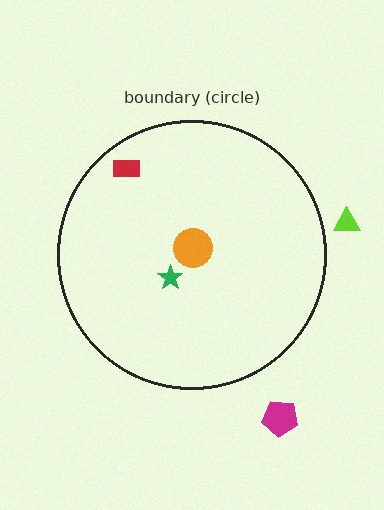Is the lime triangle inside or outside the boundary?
Outside.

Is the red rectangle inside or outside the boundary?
Inside.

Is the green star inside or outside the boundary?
Inside.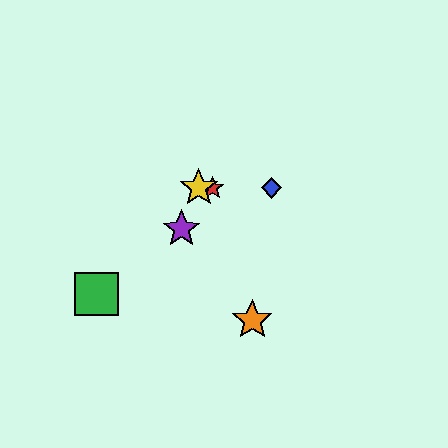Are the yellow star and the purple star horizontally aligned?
No, the yellow star is at y≈188 and the purple star is at y≈229.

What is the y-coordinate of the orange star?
The orange star is at y≈320.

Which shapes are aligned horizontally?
The red star, the blue diamond, the yellow star are aligned horizontally.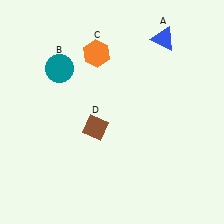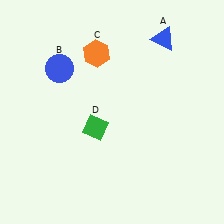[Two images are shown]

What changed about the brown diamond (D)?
In Image 1, D is brown. In Image 2, it changed to green.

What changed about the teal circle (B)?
In Image 1, B is teal. In Image 2, it changed to blue.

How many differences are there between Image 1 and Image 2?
There are 2 differences between the two images.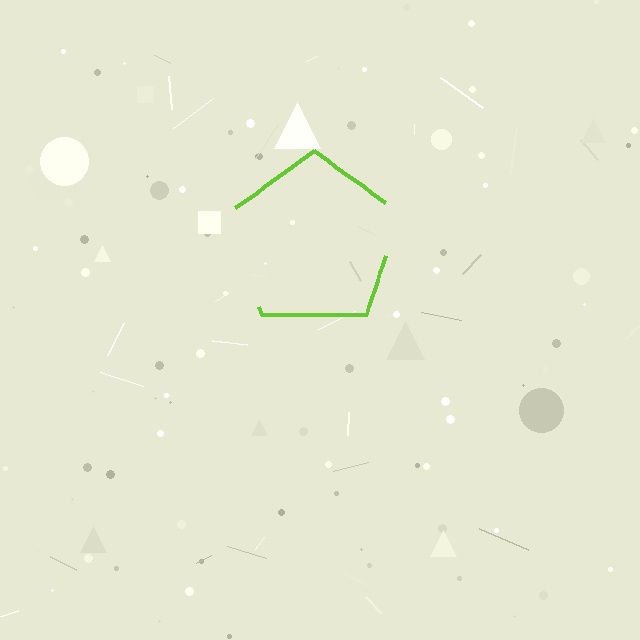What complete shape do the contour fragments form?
The contour fragments form a pentagon.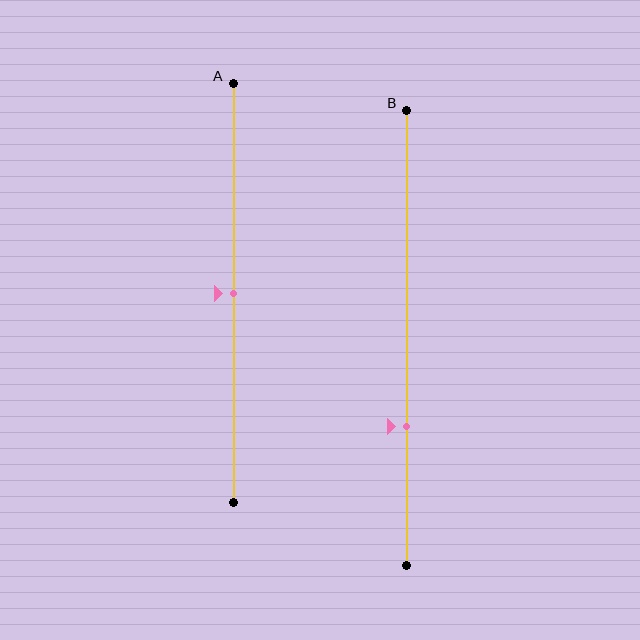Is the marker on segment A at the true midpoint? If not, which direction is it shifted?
Yes, the marker on segment A is at the true midpoint.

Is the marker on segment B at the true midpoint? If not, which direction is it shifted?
No, the marker on segment B is shifted downward by about 19% of the segment length.